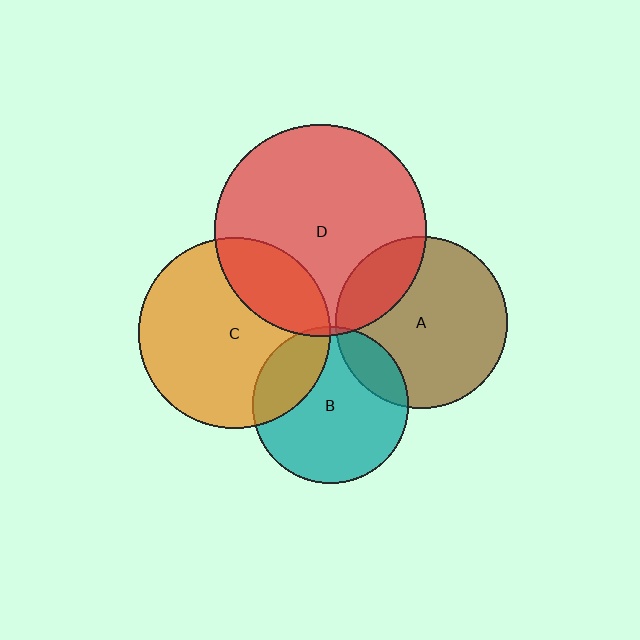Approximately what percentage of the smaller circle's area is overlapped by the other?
Approximately 25%.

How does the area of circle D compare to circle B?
Approximately 1.8 times.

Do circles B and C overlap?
Yes.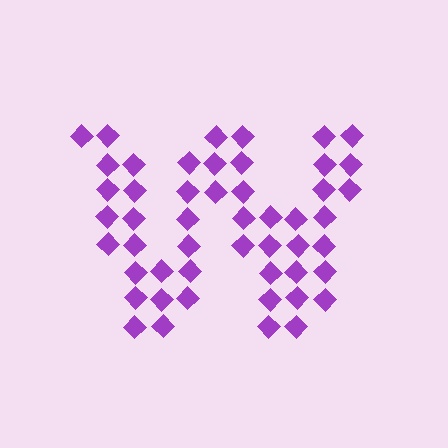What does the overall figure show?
The overall figure shows the letter W.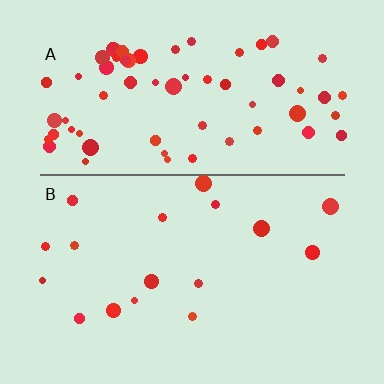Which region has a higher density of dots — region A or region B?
A (the top).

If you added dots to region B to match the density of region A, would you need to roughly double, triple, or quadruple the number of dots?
Approximately quadruple.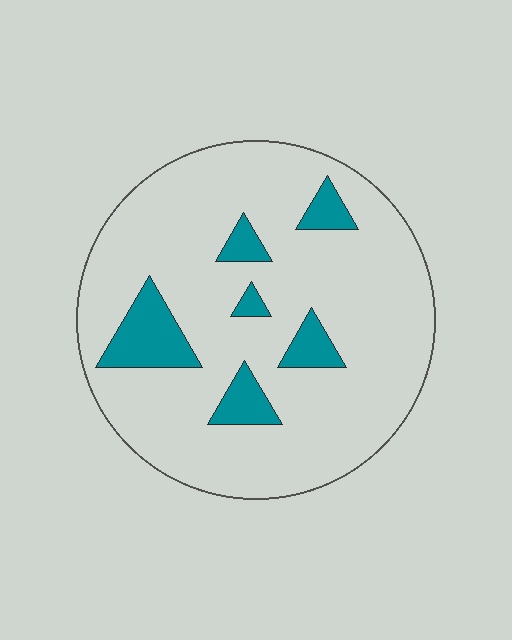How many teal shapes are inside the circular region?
6.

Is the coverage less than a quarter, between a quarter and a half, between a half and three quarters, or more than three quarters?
Less than a quarter.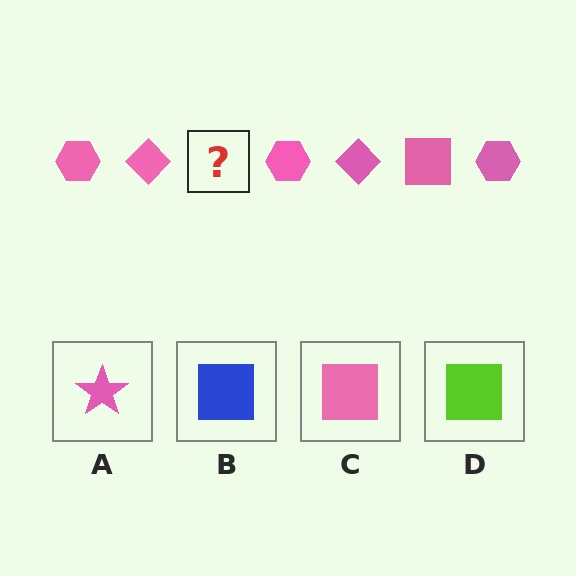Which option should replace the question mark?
Option C.